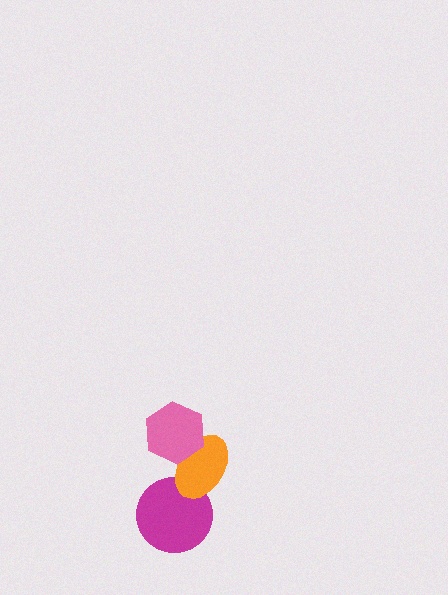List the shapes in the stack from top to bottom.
From top to bottom: the pink hexagon, the orange ellipse, the magenta circle.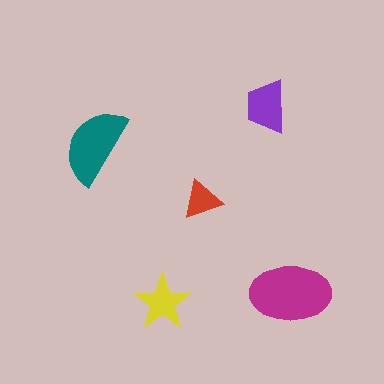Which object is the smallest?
The red triangle.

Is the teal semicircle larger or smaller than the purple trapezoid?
Larger.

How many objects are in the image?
There are 5 objects in the image.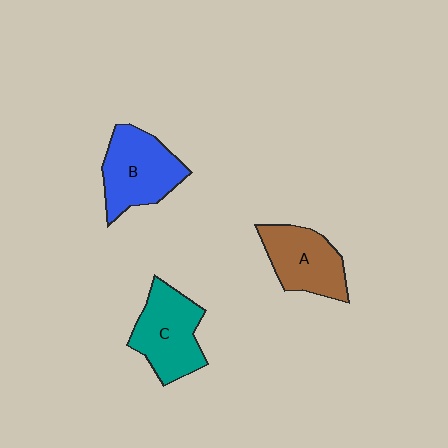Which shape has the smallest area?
Shape A (brown).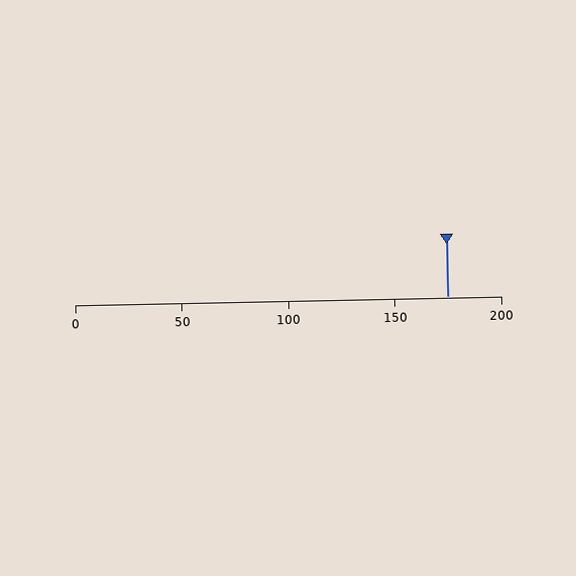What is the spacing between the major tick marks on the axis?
The major ticks are spaced 50 apart.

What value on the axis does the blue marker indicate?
The marker indicates approximately 175.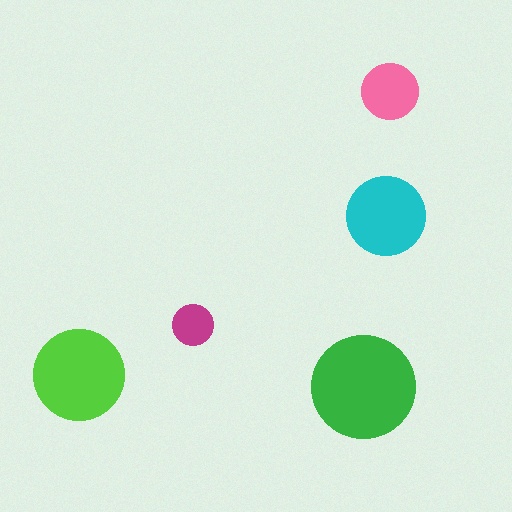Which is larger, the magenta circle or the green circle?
The green one.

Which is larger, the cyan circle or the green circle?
The green one.